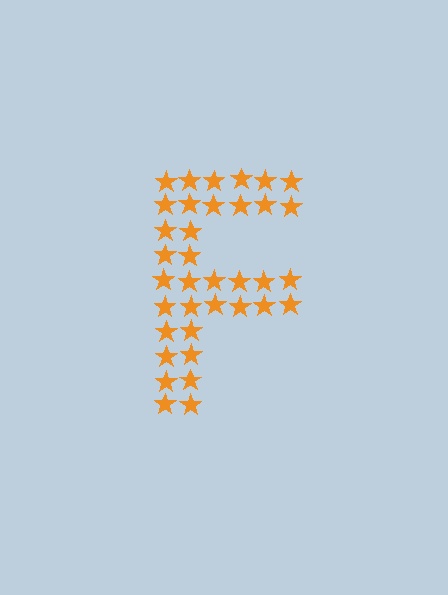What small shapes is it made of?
It is made of small stars.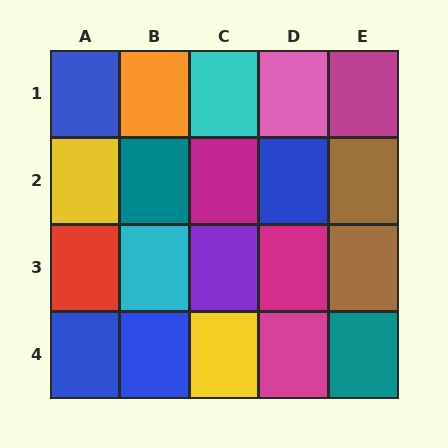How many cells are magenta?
4 cells are magenta.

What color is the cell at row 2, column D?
Blue.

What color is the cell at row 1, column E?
Magenta.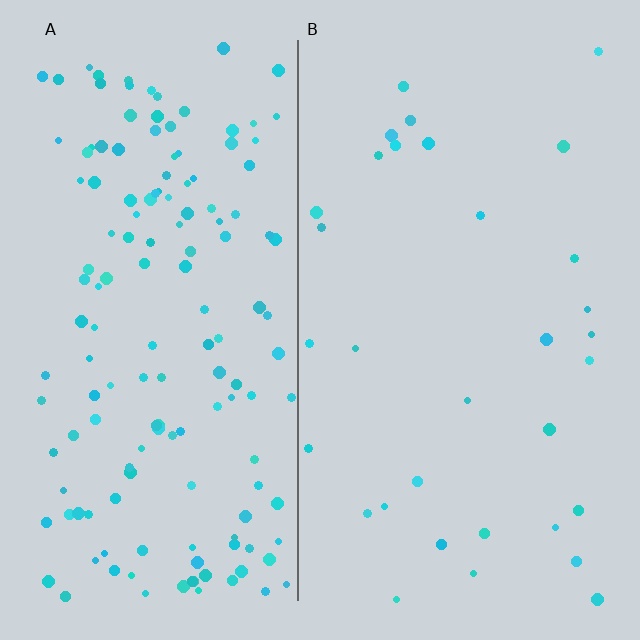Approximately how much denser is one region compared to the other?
Approximately 4.7× — region A over region B.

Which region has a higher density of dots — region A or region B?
A (the left).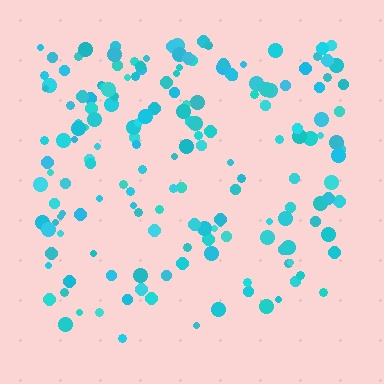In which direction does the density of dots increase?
From bottom to top, with the top side densest.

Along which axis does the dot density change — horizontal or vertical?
Vertical.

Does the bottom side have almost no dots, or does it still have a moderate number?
Still a moderate number, just noticeably fewer than the top.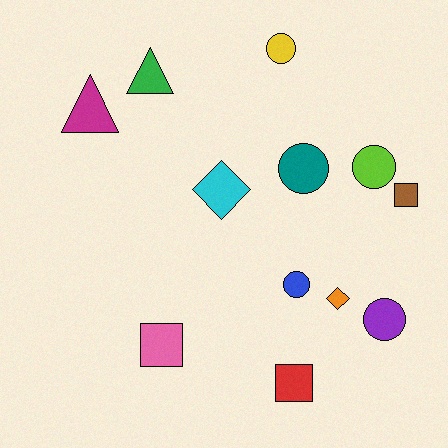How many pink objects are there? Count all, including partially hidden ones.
There is 1 pink object.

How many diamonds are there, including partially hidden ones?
There are 2 diamonds.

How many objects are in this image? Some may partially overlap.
There are 12 objects.